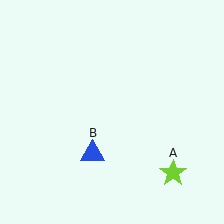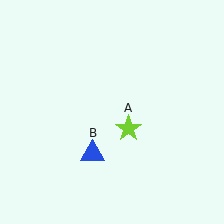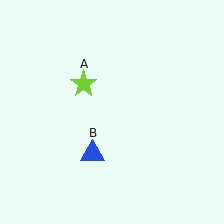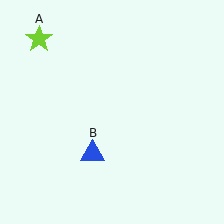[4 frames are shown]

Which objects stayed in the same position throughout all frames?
Blue triangle (object B) remained stationary.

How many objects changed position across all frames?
1 object changed position: lime star (object A).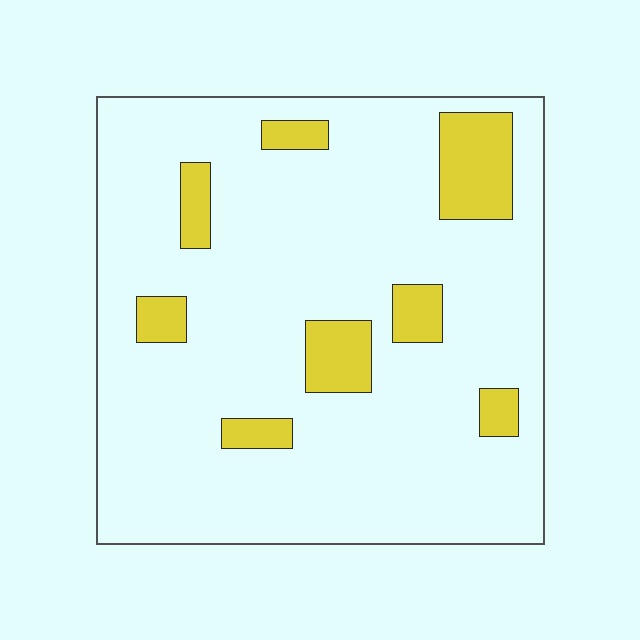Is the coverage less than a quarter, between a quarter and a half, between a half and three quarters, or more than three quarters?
Less than a quarter.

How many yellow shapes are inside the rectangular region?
8.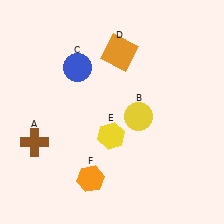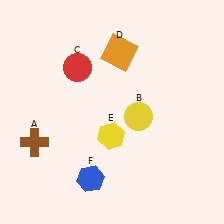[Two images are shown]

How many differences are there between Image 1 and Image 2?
There are 2 differences between the two images.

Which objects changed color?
C changed from blue to red. F changed from orange to blue.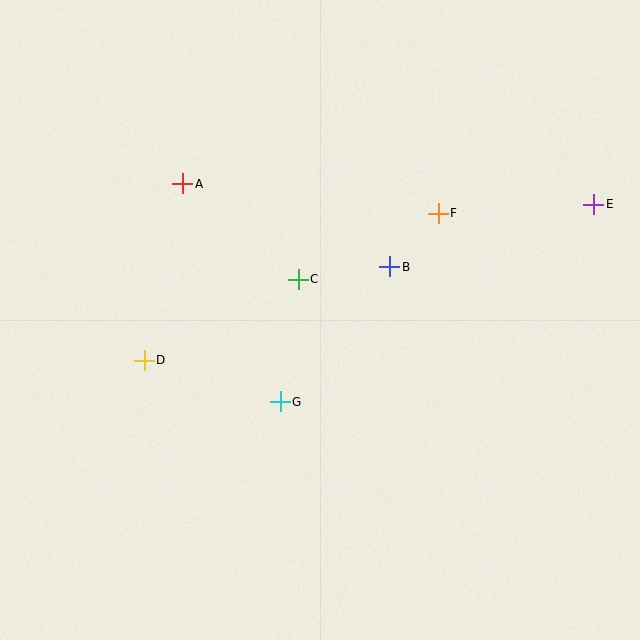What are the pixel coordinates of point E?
Point E is at (594, 204).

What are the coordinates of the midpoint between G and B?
The midpoint between G and B is at (335, 334).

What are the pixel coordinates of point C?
Point C is at (298, 279).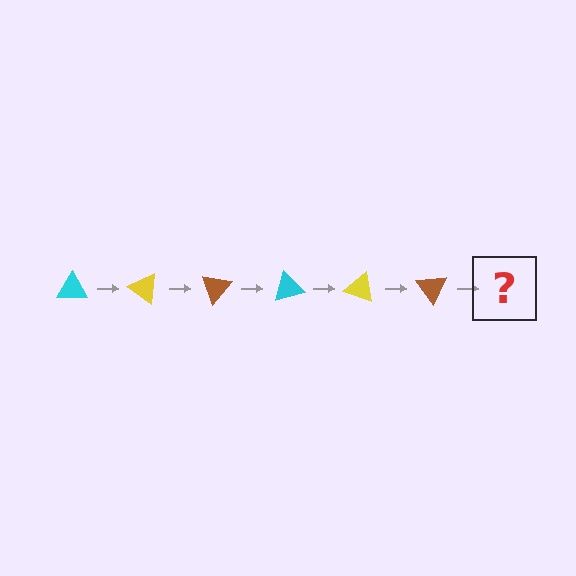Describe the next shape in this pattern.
It should be a cyan triangle, rotated 210 degrees from the start.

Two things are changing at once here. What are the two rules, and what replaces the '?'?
The two rules are that it rotates 35 degrees each step and the color cycles through cyan, yellow, and brown. The '?' should be a cyan triangle, rotated 210 degrees from the start.